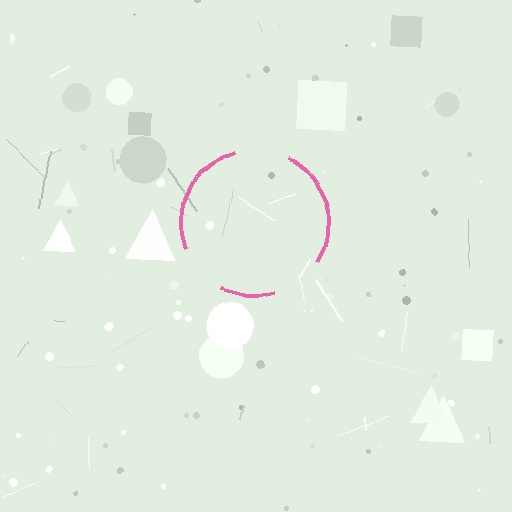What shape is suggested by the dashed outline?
The dashed outline suggests a circle.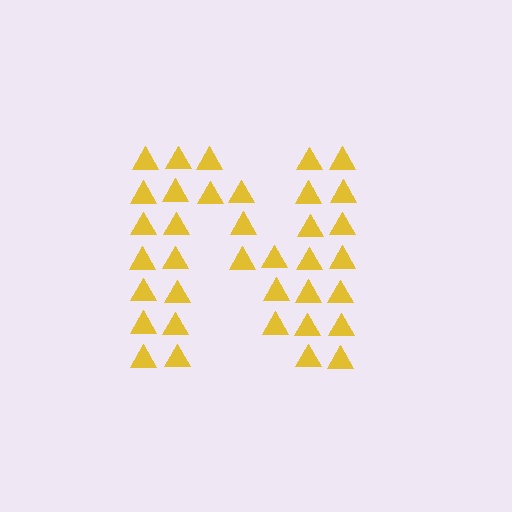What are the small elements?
The small elements are triangles.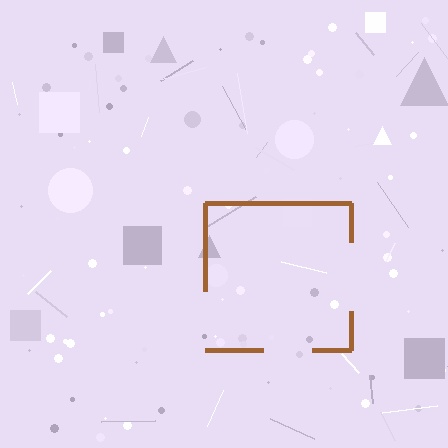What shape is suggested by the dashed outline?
The dashed outline suggests a square.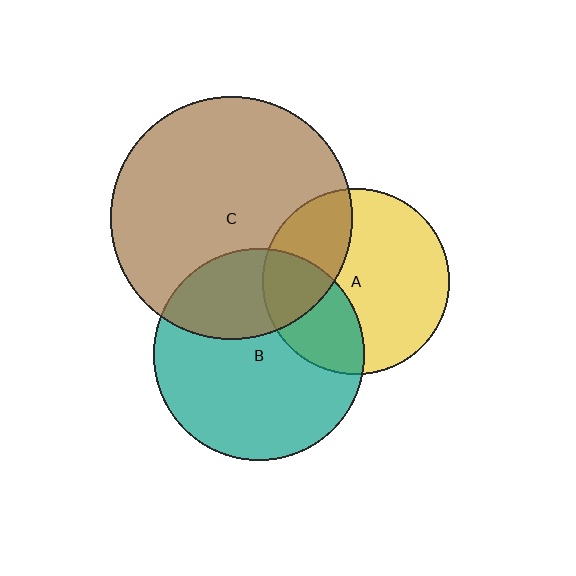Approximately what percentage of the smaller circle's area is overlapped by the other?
Approximately 30%.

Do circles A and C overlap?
Yes.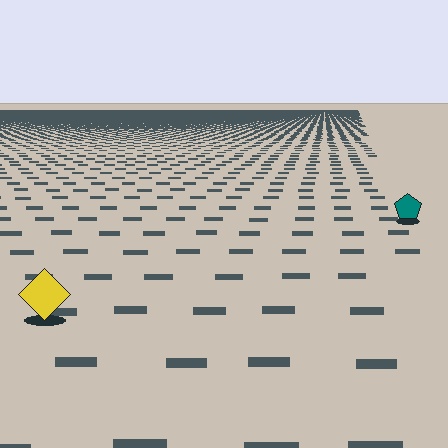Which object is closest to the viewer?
The yellow diamond is closest. The texture marks near it are larger and more spread out.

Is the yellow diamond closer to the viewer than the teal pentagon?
Yes. The yellow diamond is closer — you can tell from the texture gradient: the ground texture is coarser near it.